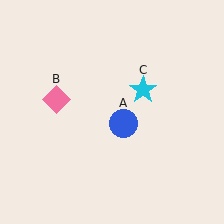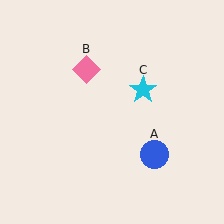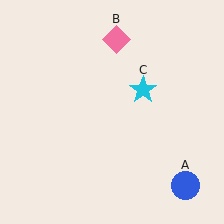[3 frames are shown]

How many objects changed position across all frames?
2 objects changed position: blue circle (object A), pink diamond (object B).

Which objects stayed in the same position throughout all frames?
Cyan star (object C) remained stationary.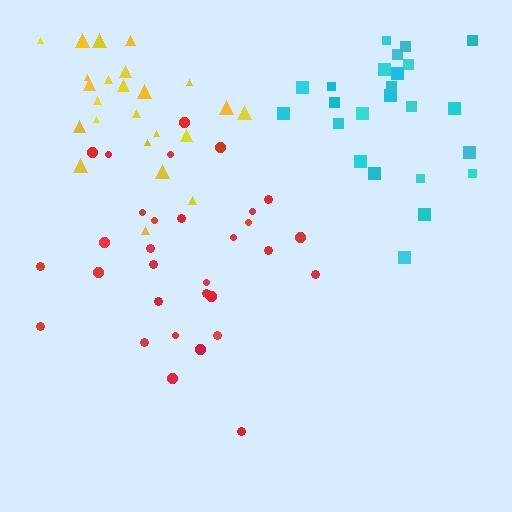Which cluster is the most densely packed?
Yellow.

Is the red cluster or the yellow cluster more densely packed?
Yellow.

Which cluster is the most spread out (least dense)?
Cyan.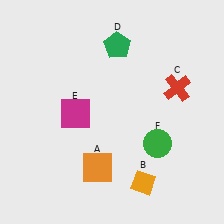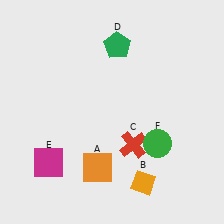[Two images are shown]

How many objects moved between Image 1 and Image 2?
2 objects moved between the two images.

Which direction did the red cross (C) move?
The red cross (C) moved down.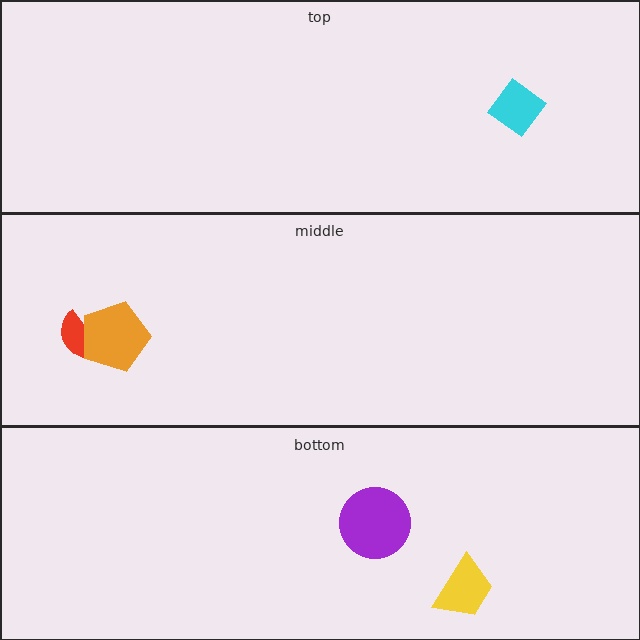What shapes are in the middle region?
The red semicircle, the orange pentagon.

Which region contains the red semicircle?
The middle region.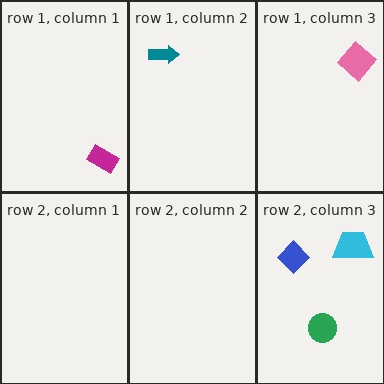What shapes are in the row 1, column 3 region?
The pink diamond.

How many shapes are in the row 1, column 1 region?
1.